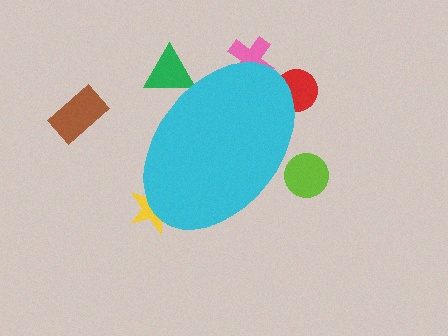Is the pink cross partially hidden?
Yes, the pink cross is partially hidden behind the cyan ellipse.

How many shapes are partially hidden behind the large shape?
5 shapes are partially hidden.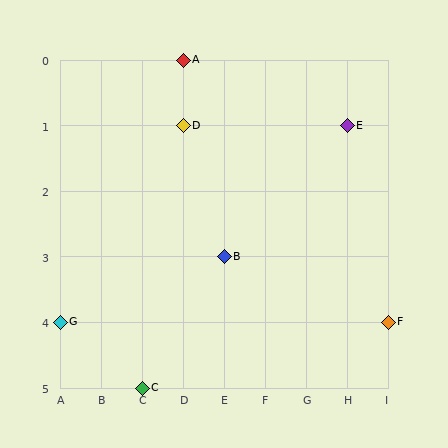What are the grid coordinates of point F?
Point F is at grid coordinates (I, 4).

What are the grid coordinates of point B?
Point B is at grid coordinates (E, 3).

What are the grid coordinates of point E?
Point E is at grid coordinates (H, 1).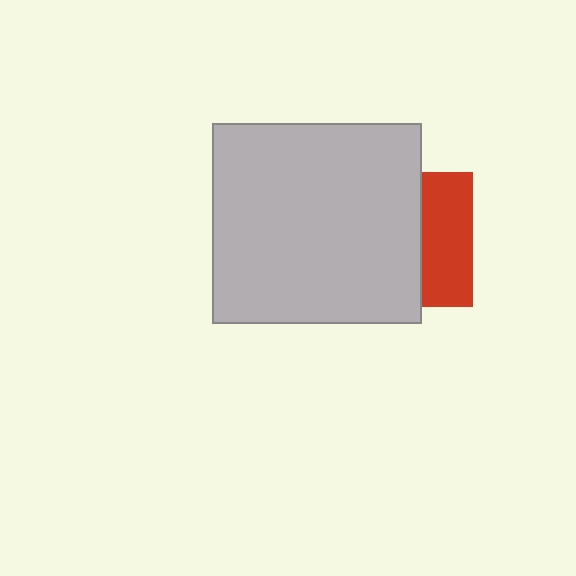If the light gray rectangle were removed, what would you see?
You would see the complete red square.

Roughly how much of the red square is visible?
A small part of it is visible (roughly 38%).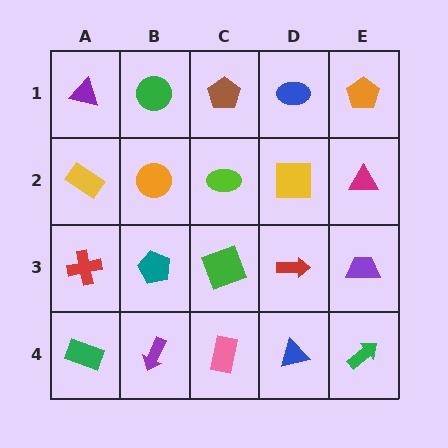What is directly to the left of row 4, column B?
A green rectangle.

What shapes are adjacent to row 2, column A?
A purple triangle (row 1, column A), a red cross (row 3, column A), an orange circle (row 2, column B).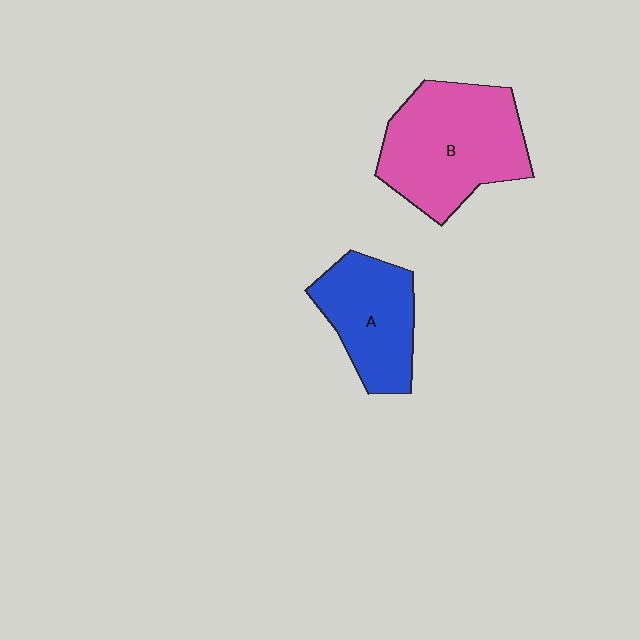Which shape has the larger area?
Shape B (pink).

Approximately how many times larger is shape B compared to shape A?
Approximately 1.5 times.